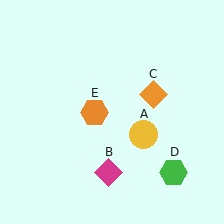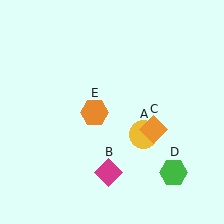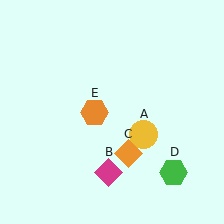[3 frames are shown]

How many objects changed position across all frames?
1 object changed position: orange diamond (object C).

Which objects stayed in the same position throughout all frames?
Yellow circle (object A) and magenta diamond (object B) and green hexagon (object D) and orange hexagon (object E) remained stationary.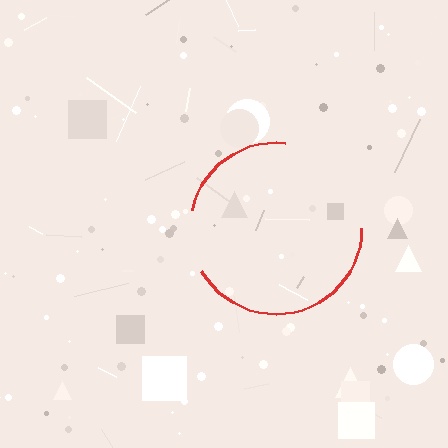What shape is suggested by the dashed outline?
The dashed outline suggests a circle.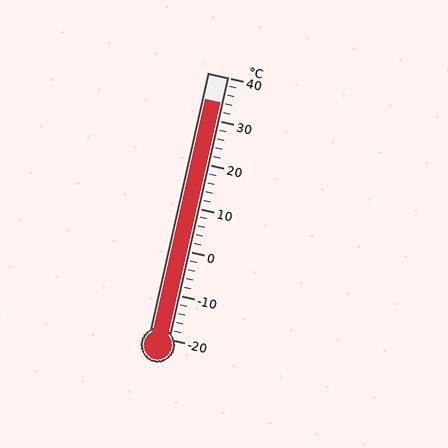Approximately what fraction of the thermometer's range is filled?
The thermometer is filled to approximately 90% of its range.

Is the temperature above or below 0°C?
The temperature is above 0°C.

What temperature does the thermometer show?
The thermometer shows approximately 34°C.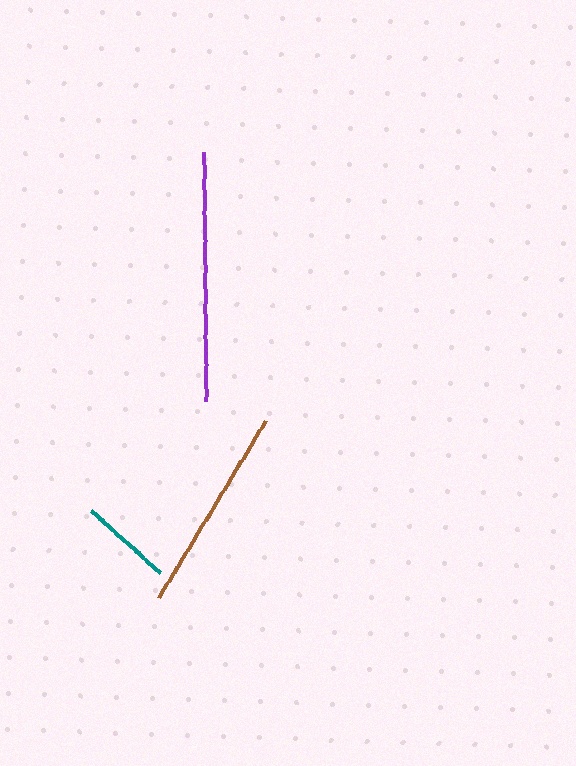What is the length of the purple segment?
The purple segment is approximately 249 pixels long.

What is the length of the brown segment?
The brown segment is approximately 206 pixels long.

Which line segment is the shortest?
The teal line is the shortest at approximately 92 pixels.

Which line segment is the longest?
The purple line is the longest at approximately 249 pixels.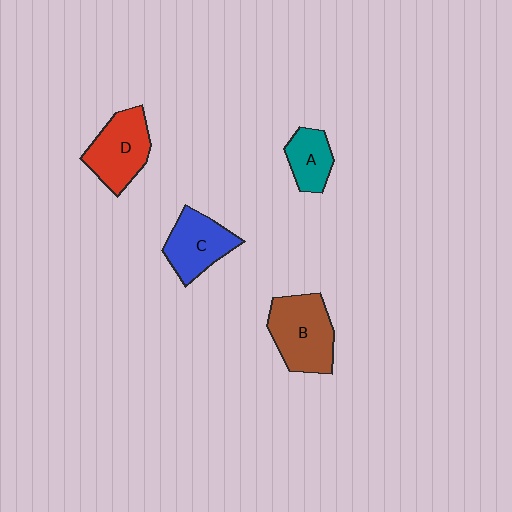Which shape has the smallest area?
Shape A (teal).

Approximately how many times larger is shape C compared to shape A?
Approximately 1.5 times.